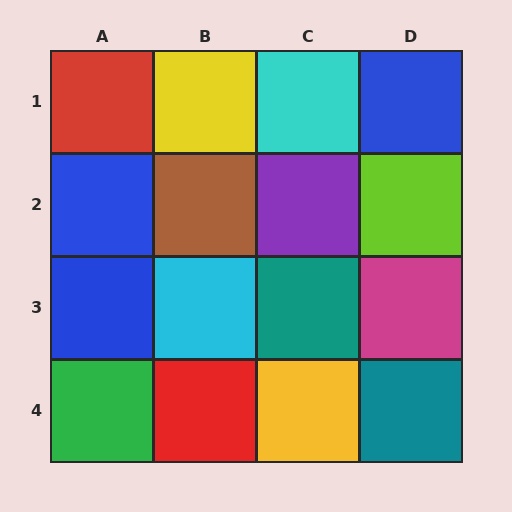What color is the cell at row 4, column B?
Red.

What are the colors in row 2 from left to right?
Blue, brown, purple, lime.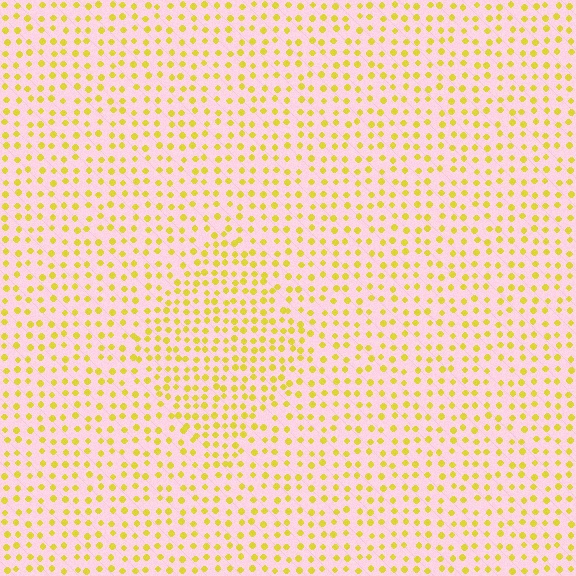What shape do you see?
I see a diamond.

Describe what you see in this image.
The image contains small yellow elements arranged at two different densities. A diamond-shaped region is visible where the elements are more densely packed than the surrounding area.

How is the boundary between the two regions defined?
The boundary is defined by a change in element density (approximately 1.5x ratio). All elements are the same color, size, and shape.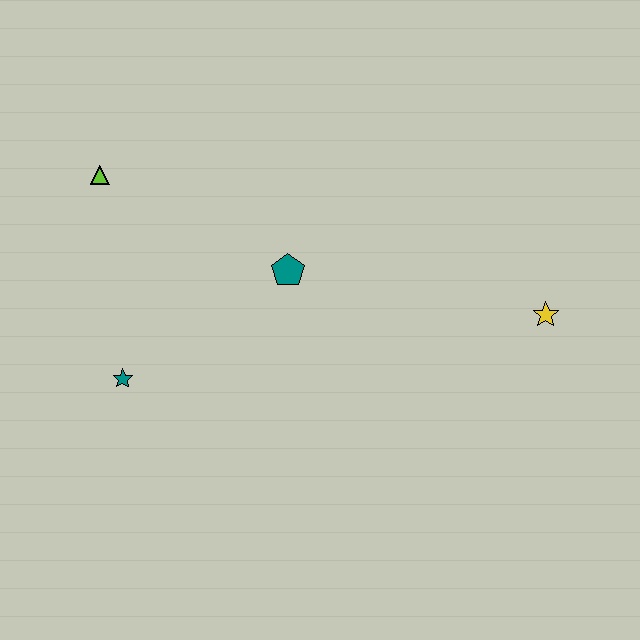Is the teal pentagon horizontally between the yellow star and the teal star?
Yes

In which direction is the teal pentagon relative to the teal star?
The teal pentagon is to the right of the teal star.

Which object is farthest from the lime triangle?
The yellow star is farthest from the lime triangle.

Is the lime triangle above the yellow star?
Yes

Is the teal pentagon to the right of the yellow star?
No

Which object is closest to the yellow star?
The teal pentagon is closest to the yellow star.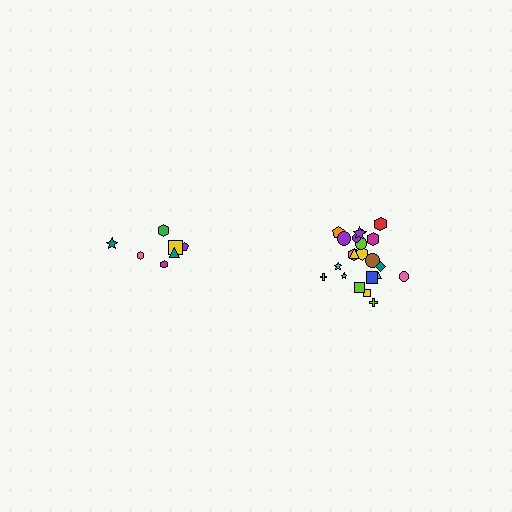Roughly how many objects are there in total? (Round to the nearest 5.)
Roughly 30 objects in total.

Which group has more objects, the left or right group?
The right group.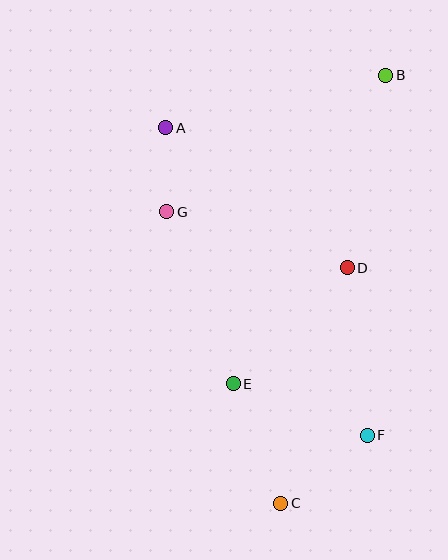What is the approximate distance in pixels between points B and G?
The distance between B and G is approximately 258 pixels.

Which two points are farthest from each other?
Points B and C are farthest from each other.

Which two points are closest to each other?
Points A and G are closest to each other.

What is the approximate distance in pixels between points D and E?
The distance between D and E is approximately 163 pixels.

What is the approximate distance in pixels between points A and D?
The distance between A and D is approximately 229 pixels.